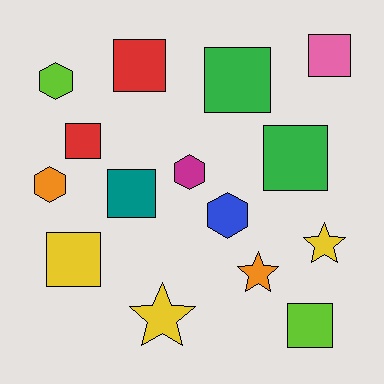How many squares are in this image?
There are 8 squares.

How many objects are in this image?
There are 15 objects.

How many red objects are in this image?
There are 2 red objects.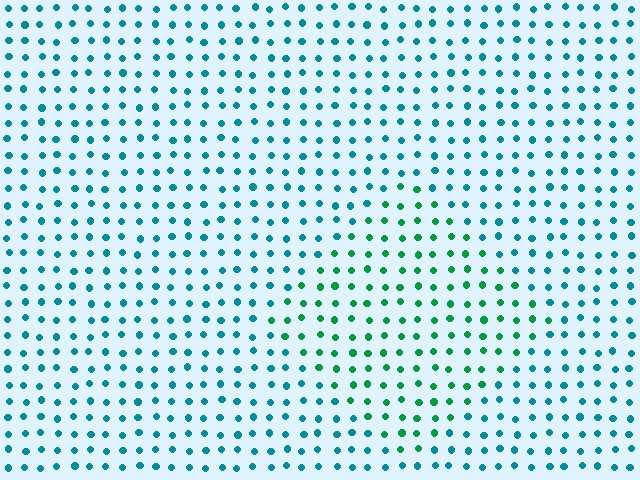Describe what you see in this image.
The image is filled with small teal elements in a uniform arrangement. A diamond-shaped region is visible where the elements are tinted to a slightly different hue, forming a subtle color boundary.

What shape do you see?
I see a diamond.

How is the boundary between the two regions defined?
The boundary is defined purely by a slight shift in hue (about 42 degrees). Spacing, size, and orientation are identical on both sides.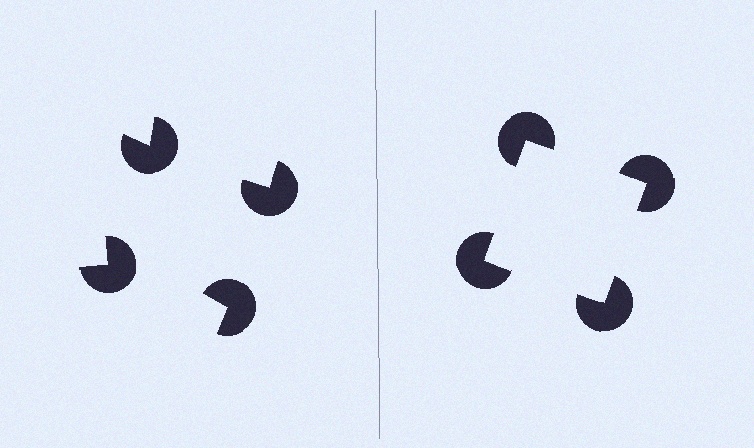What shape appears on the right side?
An illusory square.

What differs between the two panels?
The pac-man discs are positioned identically on both sides; only the wedge orientations differ. On the right they align to a square; on the left they are misaligned.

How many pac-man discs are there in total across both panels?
8 — 4 on each side.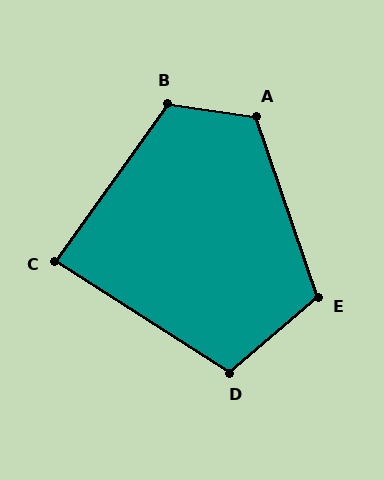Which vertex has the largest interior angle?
A, at approximately 118 degrees.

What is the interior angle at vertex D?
Approximately 107 degrees (obtuse).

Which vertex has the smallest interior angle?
C, at approximately 87 degrees.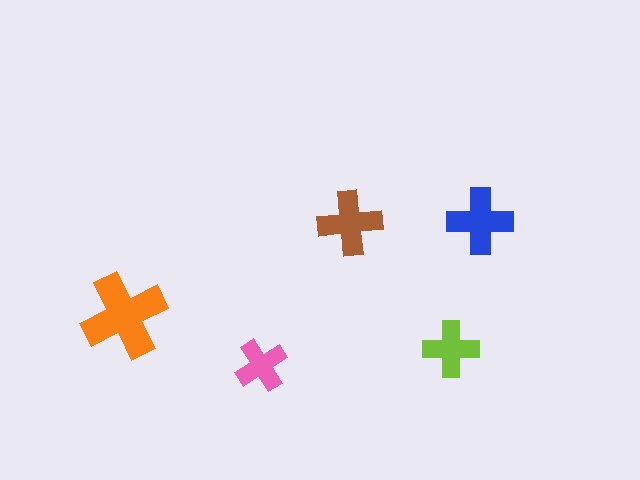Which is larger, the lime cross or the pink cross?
The lime one.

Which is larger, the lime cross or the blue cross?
The blue one.